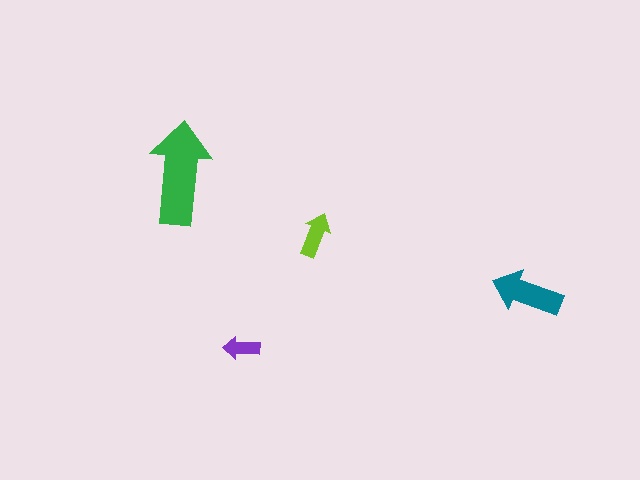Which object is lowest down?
The purple arrow is bottommost.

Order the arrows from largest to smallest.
the green one, the teal one, the lime one, the purple one.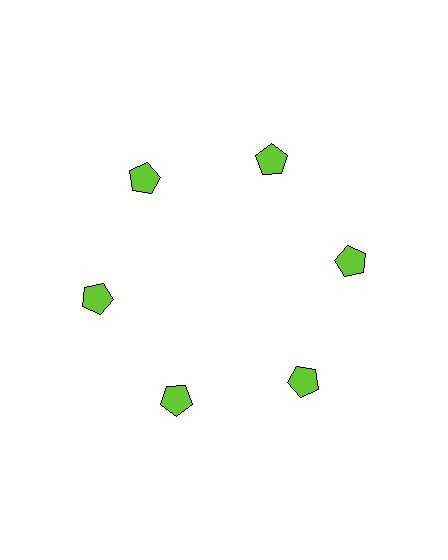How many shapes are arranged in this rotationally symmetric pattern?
There are 6 shapes, arranged in 6 groups of 1.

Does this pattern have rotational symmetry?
Yes, this pattern has 6-fold rotational symmetry. It looks the same after rotating 60 degrees around the center.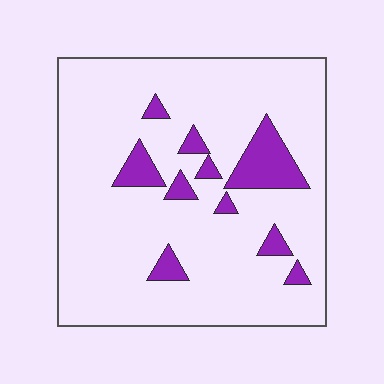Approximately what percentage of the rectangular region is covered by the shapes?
Approximately 10%.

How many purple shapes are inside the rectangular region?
10.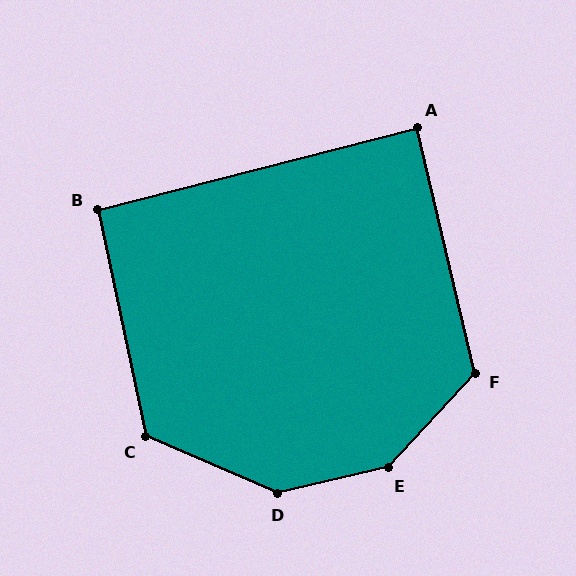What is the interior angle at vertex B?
Approximately 92 degrees (approximately right).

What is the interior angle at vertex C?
Approximately 125 degrees (obtuse).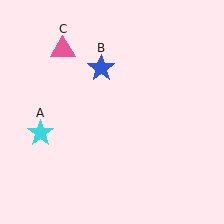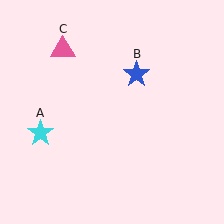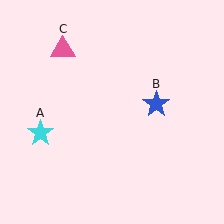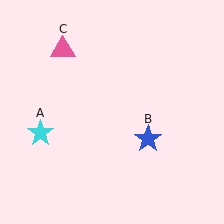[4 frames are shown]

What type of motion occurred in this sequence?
The blue star (object B) rotated clockwise around the center of the scene.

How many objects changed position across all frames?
1 object changed position: blue star (object B).